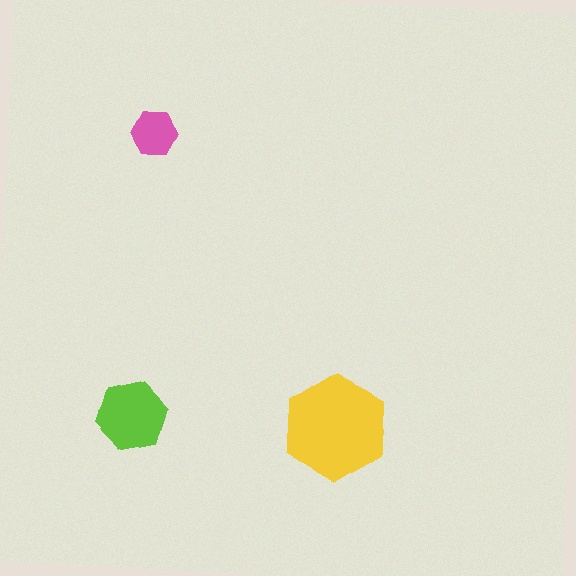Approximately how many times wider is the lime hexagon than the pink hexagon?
About 1.5 times wider.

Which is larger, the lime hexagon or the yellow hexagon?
The yellow one.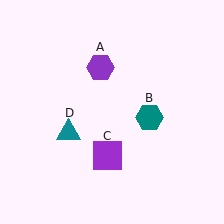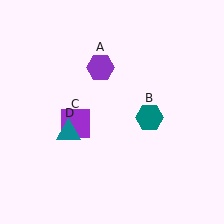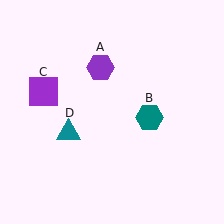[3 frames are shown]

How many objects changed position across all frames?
1 object changed position: purple square (object C).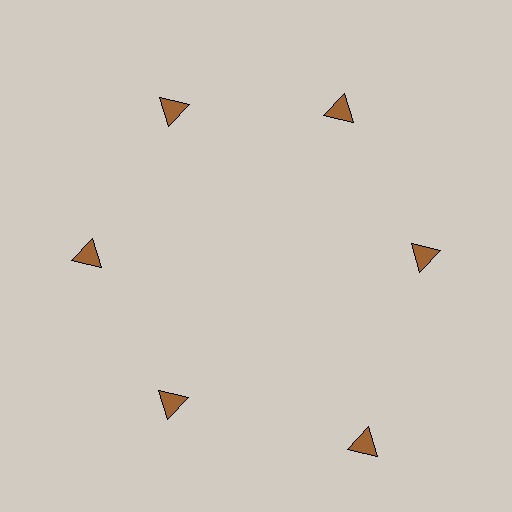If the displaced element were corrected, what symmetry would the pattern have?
It would have 6-fold rotational symmetry — the pattern would map onto itself every 60 degrees.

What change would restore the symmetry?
The symmetry would be restored by moving it inward, back onto the ring so that all 6 triangles sit at equal angles and equal distance from the center.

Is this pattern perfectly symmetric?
No. The 6 brown triangles are arranged in a ring, but one element near the 5 o'clock position is pushed outward from the center, breaking the 6-fold rotational symmetry.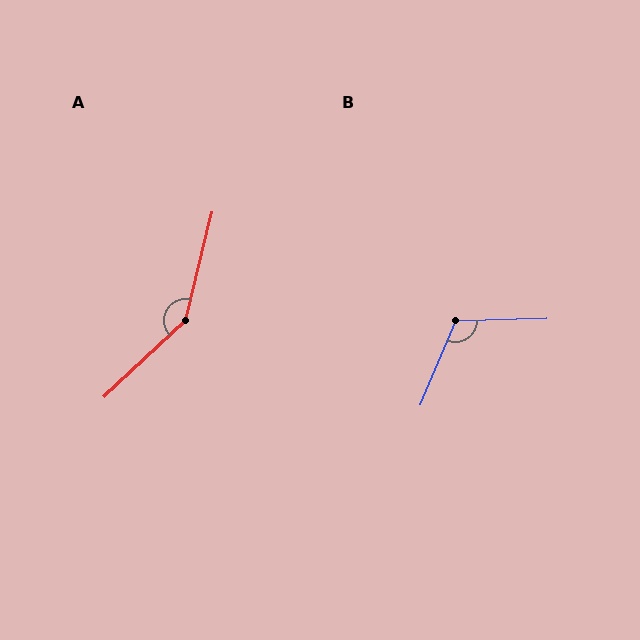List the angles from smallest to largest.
B (114°), A (147°).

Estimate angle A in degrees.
Approximately 147 degrees.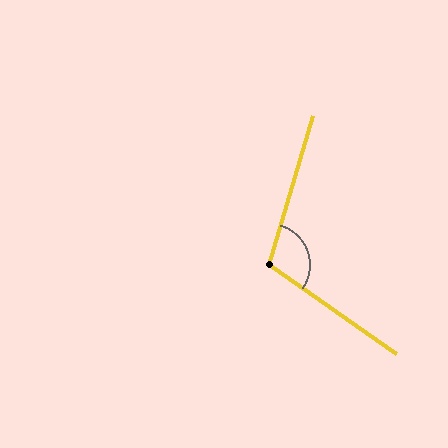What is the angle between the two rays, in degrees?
Approximately 108 degrees.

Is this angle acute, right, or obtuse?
It is obtuse.